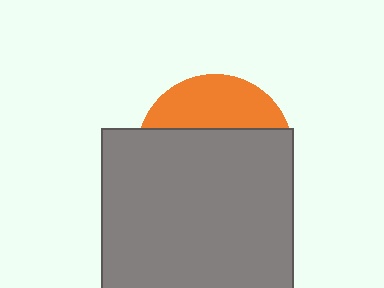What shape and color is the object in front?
The object in front is a gray rectangle.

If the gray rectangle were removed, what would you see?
You would see the complete orange circle.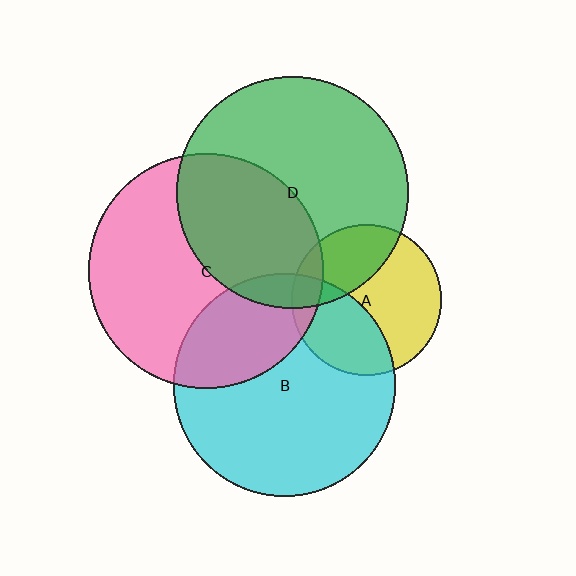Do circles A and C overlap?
Yes.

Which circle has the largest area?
Circle C (pink).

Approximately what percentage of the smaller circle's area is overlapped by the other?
Approximately 10%.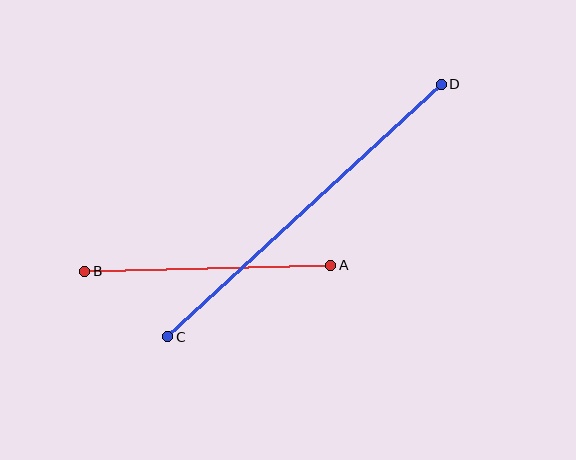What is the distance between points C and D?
The distance is approximately 373 pixels.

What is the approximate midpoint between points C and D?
The midpoint is at approximately (305, 210) pixels.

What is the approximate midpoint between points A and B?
The midpoint is at approximately (208, 268) pixels.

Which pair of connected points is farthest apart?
Points C and D are farthest apart.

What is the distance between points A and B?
The distance is approximately 246 pixels.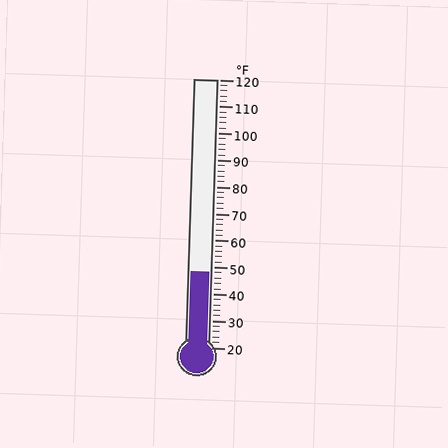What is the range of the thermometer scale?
The thermometer scale ranges from 20°F to 120°F.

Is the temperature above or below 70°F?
The temperature is below 70°F.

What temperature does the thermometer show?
The thermometer shows approximately 48°F.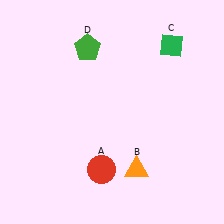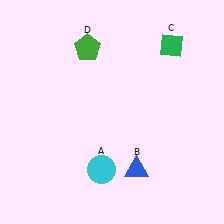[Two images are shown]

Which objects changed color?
A changed from red to cyan. B changed from orange to blue.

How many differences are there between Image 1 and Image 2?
There are 2 differences between the two images.